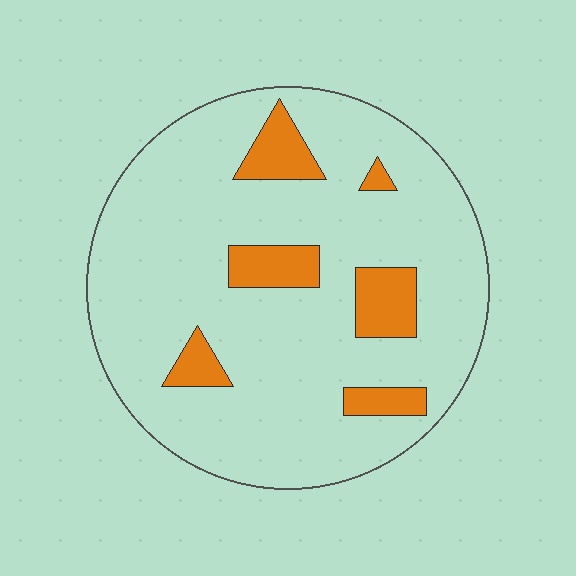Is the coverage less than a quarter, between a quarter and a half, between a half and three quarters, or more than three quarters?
Less than a quarter.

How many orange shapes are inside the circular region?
6.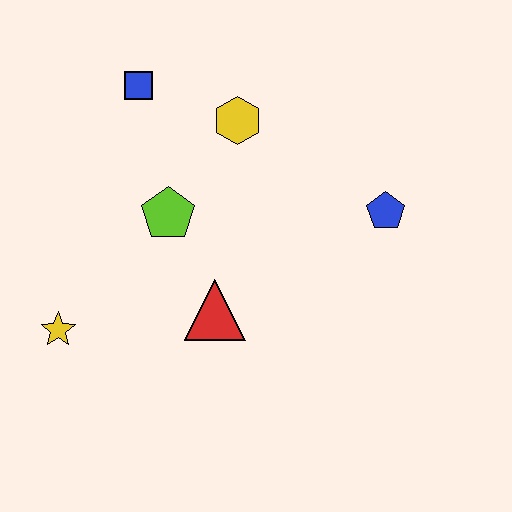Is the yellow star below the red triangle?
Yes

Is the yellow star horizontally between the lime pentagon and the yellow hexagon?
No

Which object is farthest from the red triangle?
The blue square is farthest from the red triangle.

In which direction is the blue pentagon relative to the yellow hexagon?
The blue pentagon is to the right of the yellow hexagon.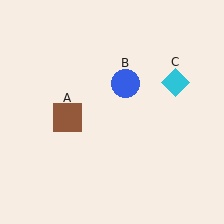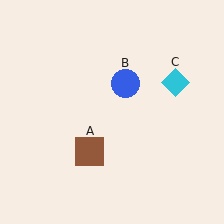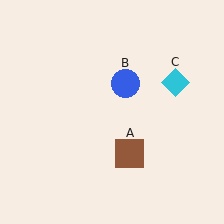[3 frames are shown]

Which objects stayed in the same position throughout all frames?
Blue circle (object B) and cyan diamond (object C) remained stationary.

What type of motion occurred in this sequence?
The brown square (object A) rotated counterclockwise around the center of the scene.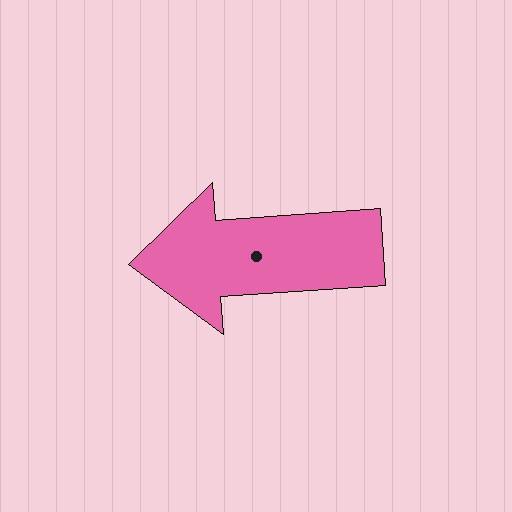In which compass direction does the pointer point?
West.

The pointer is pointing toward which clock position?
Roughly 9 o'clock.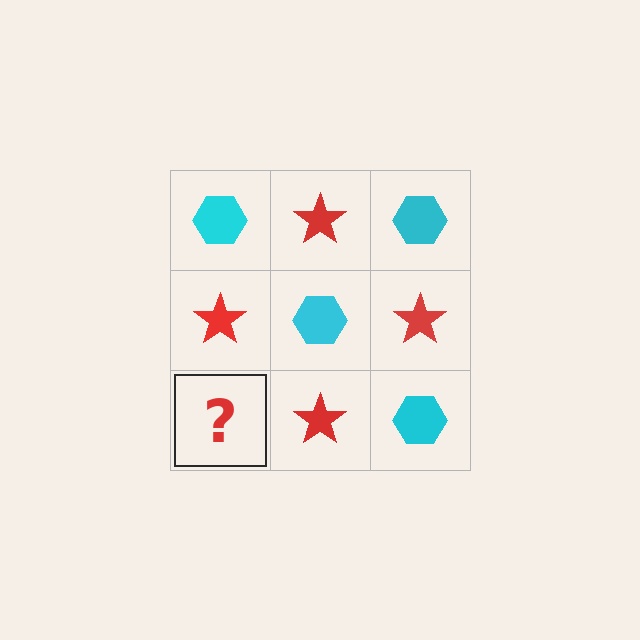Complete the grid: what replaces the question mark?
The question mark should be replaced with a cyan hexagon.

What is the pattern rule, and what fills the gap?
The rule is that it alternates cyan hexagon and red star in a checkerboard pattern. The gap should be filled with a cyan hexagon.